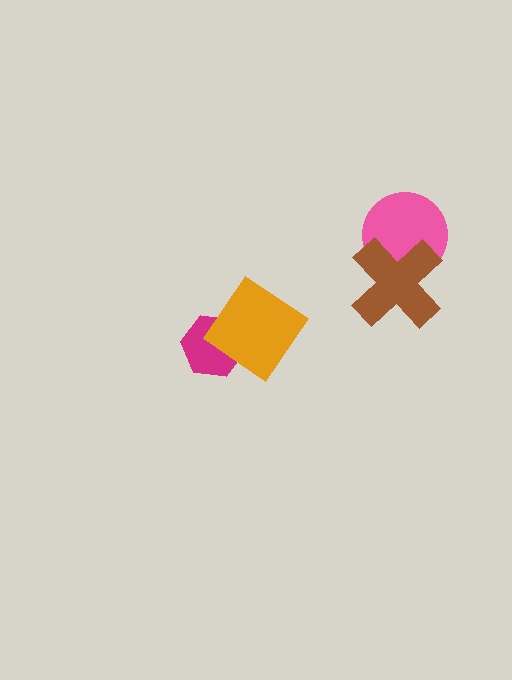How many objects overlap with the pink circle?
1 object overlaps with the pink circle.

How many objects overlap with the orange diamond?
1 object overlaps with the orange diamond.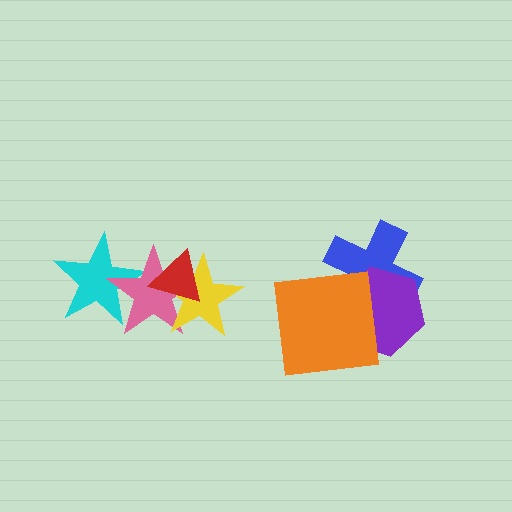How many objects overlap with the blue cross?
2 objects overlap with the blue cross.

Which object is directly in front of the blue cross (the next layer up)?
The purple hexagon is directly in front of the blue cross.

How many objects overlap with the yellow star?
2 objects overlap with the yellow star.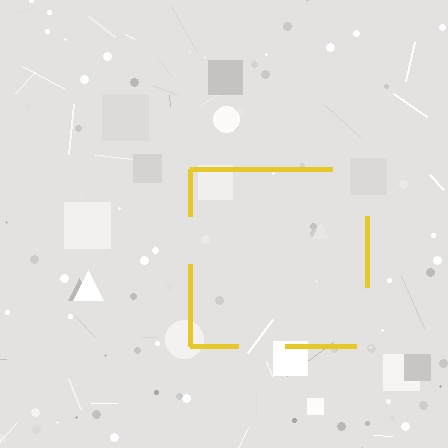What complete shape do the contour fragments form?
The contour fragments form a square.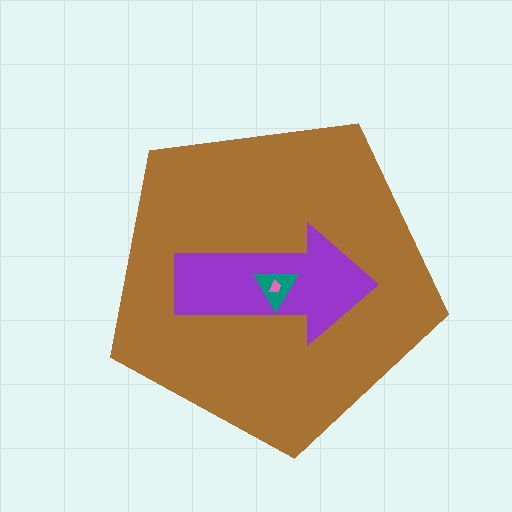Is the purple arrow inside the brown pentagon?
Yes.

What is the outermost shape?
The brown pentagon.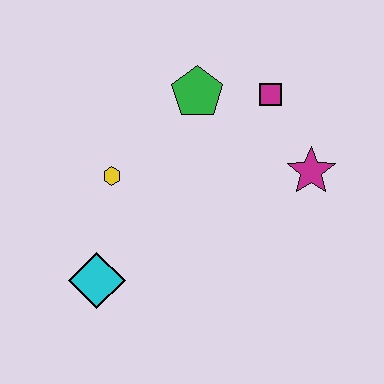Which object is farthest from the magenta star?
The cyan diamond is farthest from the magenta star.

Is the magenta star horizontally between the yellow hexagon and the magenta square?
No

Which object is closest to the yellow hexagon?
The cyan diamond is closest to the yellow hexagon.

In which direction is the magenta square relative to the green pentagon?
The magenta square is to the right of the green pentagon.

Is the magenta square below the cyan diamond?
No